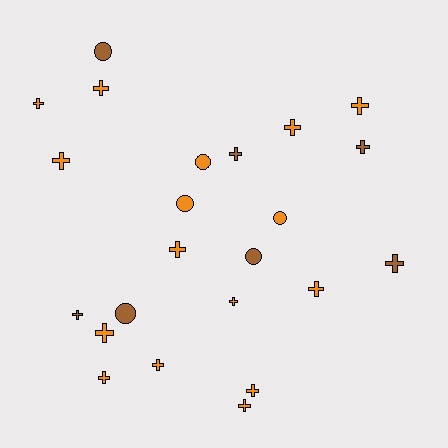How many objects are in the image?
There are 23 objects.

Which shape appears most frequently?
Cross, with 17 objects.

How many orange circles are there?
There are 3 orange circles.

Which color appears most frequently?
Orange, with 16 objects.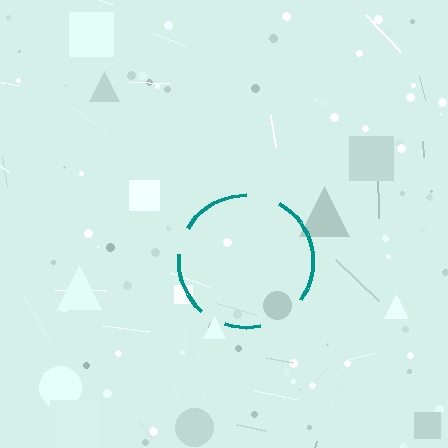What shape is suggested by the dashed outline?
The dashed outline suggests a circle.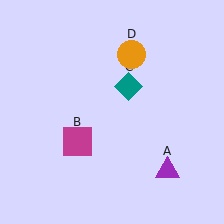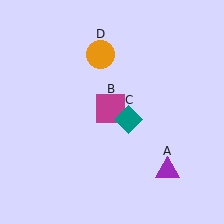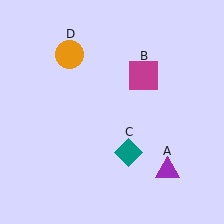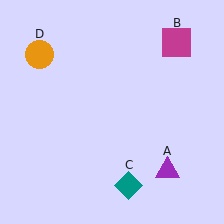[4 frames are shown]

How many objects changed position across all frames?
3 objects changed position: magenta square (object B), teal diamond (object C), orange circle (object D).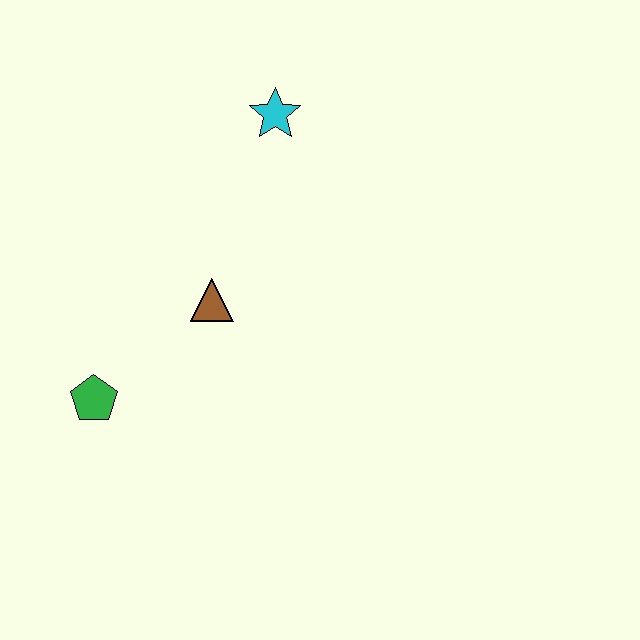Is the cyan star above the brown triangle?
Yes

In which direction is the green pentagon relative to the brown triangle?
The green pentagon is to the left of the brown triangle.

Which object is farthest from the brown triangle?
The cyan star is farthest from the brown triangle.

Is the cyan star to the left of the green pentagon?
No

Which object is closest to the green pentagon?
The brown triangle is closest to the green pentagon.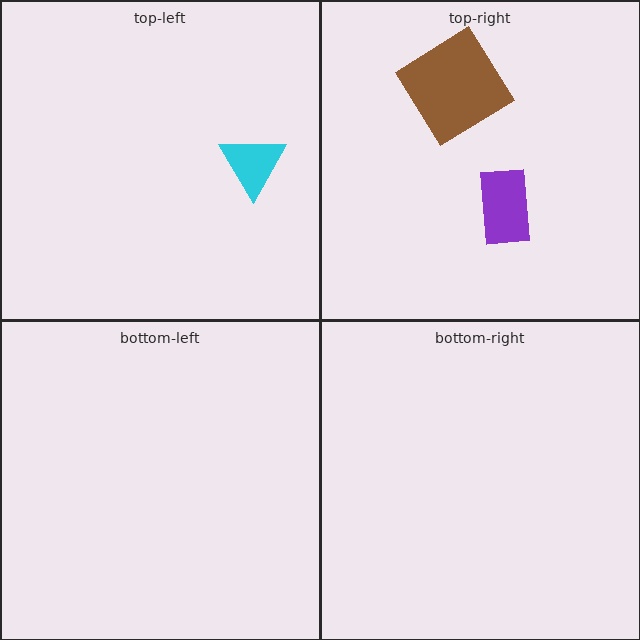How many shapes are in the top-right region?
2.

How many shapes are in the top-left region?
1.